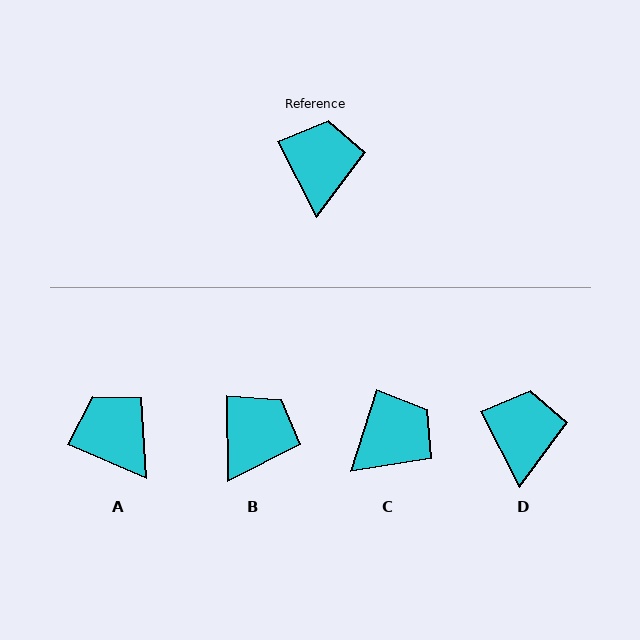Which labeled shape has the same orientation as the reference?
D.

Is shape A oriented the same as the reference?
No, it is off by about 40 degrees.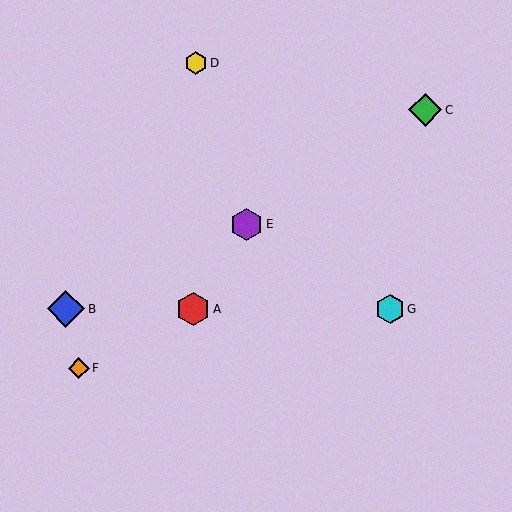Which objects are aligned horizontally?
Objects A, B, G are aligned horizontally.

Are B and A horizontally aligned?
Yes, both are at y≈309.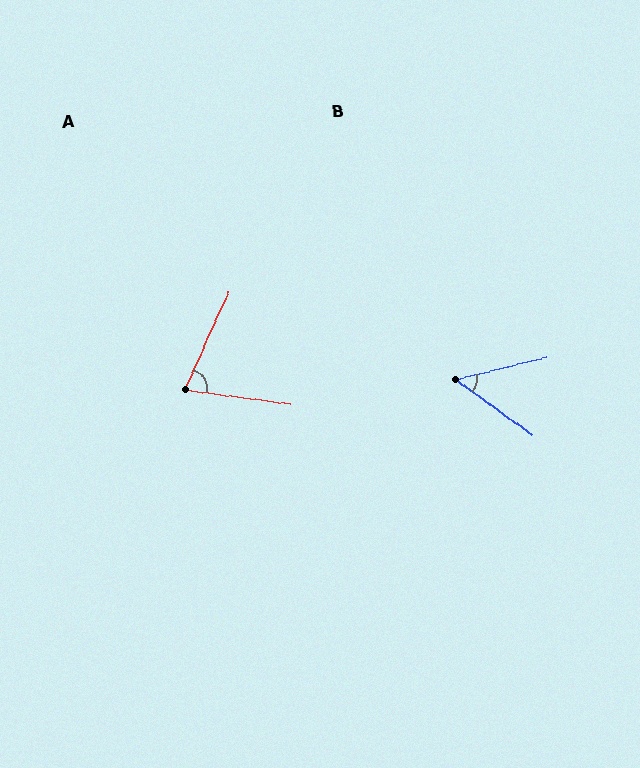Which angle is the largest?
A, at approximately 74 degrees.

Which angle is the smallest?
B, at approximately 50 degrees.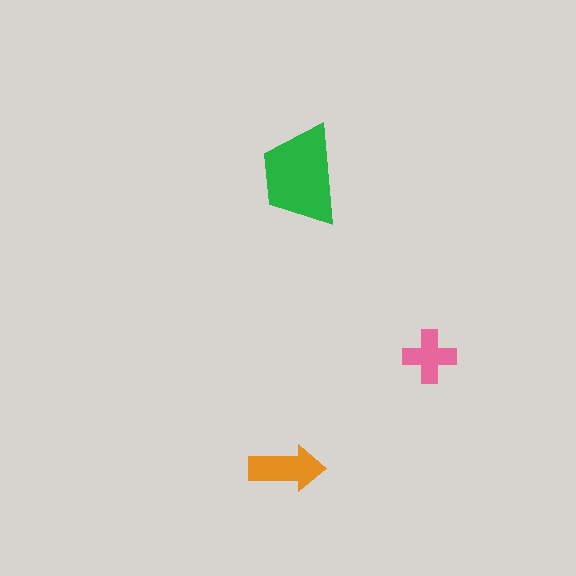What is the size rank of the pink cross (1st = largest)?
3rd.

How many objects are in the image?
There are 3 objects in the image.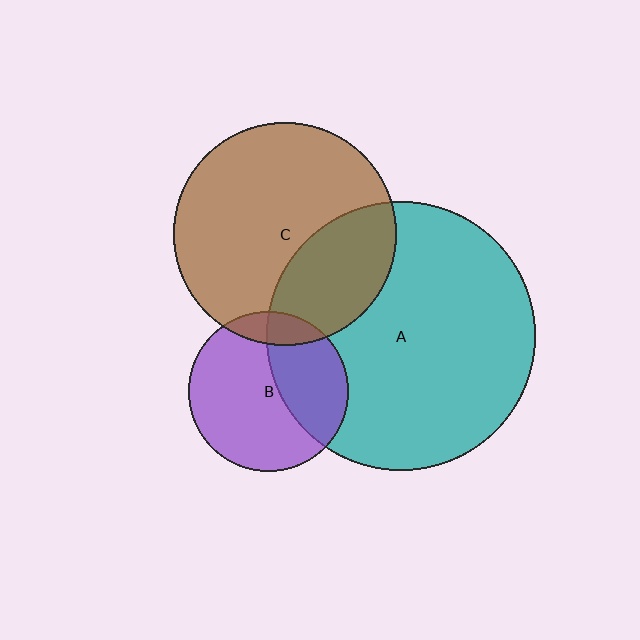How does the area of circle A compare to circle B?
Approximately 2.8 times.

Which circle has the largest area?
Circle A (teal).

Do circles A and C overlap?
Yes.